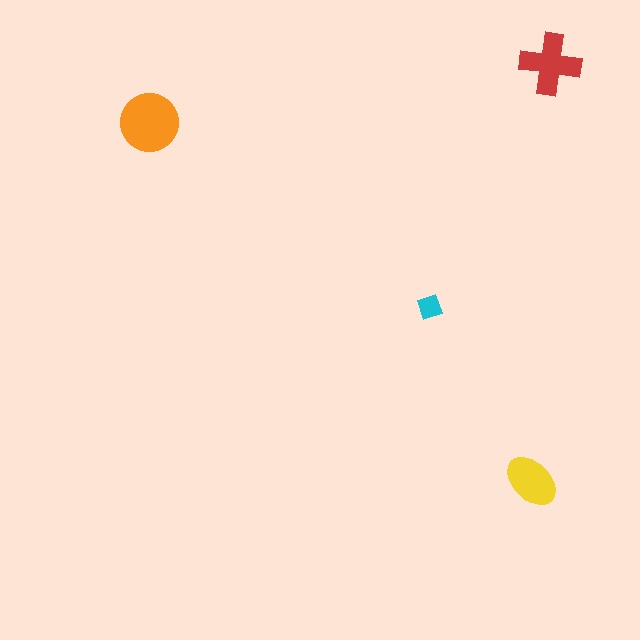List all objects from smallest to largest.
The cyan diamond, the yellow ellipse, the red cross, the orange circle.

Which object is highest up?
The red cross is topmost.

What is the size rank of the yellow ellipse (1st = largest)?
3rd.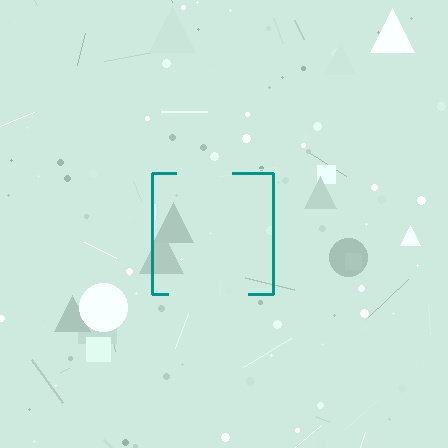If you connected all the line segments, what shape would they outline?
They would outline a square.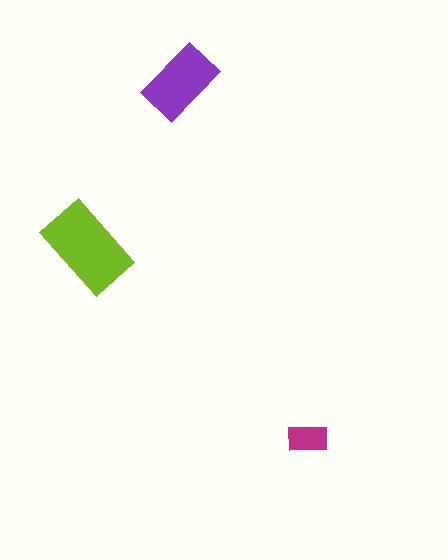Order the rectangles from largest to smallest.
the lime one, the purple one, the magenta one.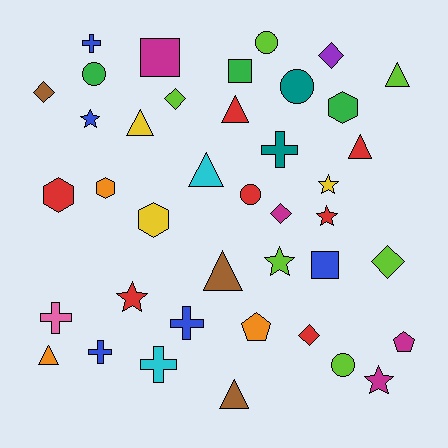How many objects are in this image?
There are 40 objects.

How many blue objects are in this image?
There are 5 blue objects.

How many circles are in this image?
There are 5 circles.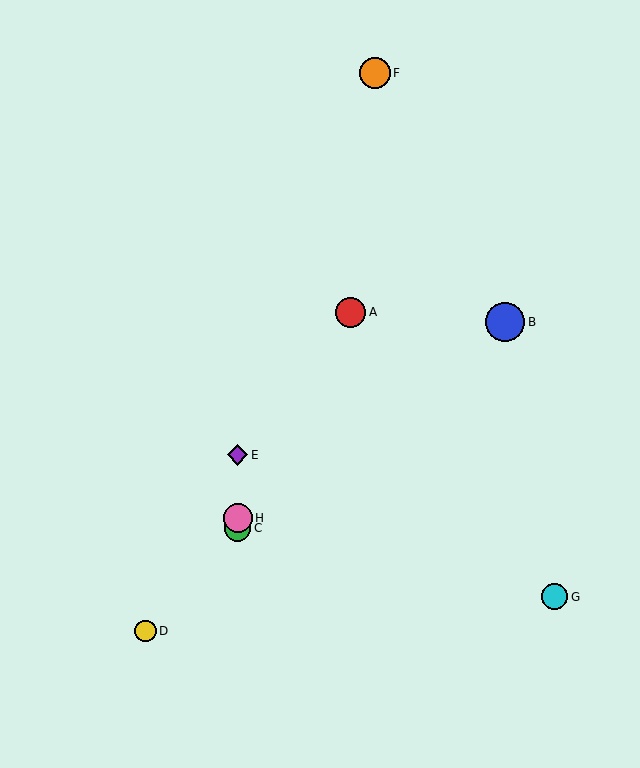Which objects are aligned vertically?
Objects C, E, H are aligned vertically.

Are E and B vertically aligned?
No, E is at x≈238 and B is at x≈505.